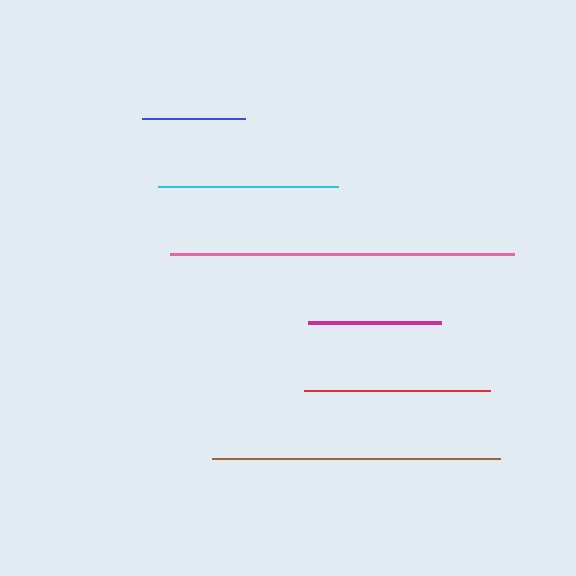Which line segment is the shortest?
The blue line is the shortest at approximately 102 pixels.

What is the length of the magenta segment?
The magenta segment is approximately 133 pixels long.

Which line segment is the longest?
The pink line is the longest at approximately 344 pixels.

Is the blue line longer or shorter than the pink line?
The pink line is longer than the blue line.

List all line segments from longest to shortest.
From longest to shortest: pink, brown, red, cyan, magenta, blue.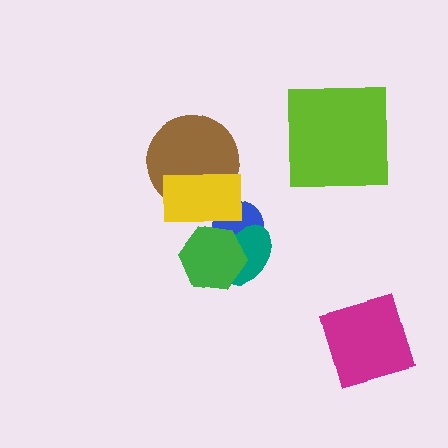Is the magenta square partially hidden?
No, no other shape covers it.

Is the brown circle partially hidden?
Yes, it is partially covered by another shape.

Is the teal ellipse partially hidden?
Yes, it is partially covered by another shape.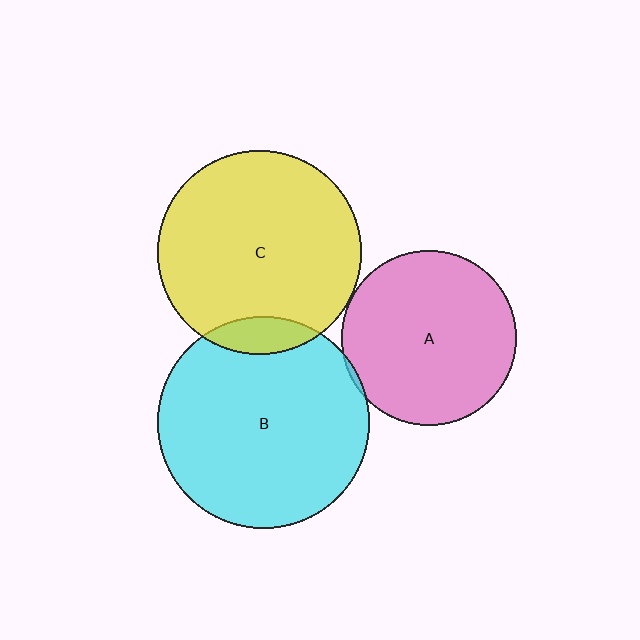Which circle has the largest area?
Circle B (cyan).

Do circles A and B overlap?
Yes.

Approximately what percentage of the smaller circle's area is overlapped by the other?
Approximately 5%.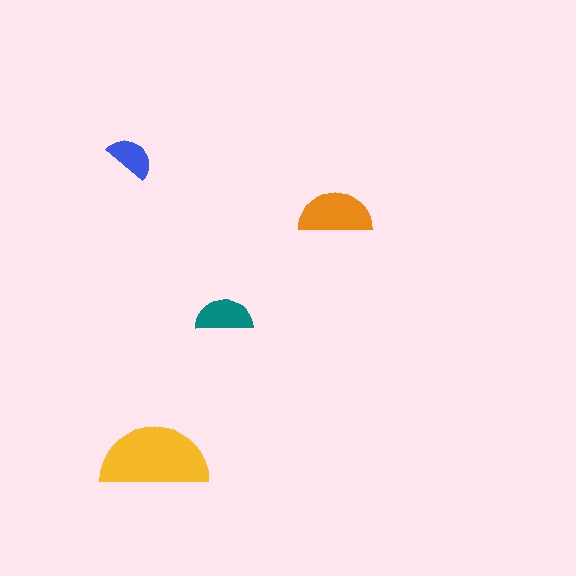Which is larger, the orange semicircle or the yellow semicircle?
The yellow one.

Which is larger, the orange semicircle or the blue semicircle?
The orange one.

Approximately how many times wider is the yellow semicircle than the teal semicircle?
About 2 times wider.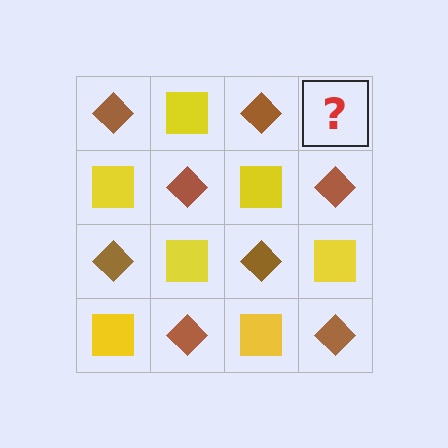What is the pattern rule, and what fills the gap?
The rule is that it alternates brown diamond and yellow square in a checkerboard pattern. The gap should be filled with a yellow square.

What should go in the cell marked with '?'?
The missing cell should contain a yellow square.